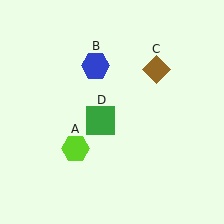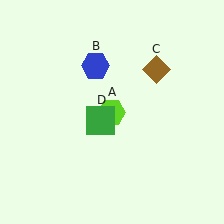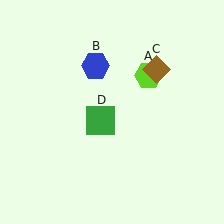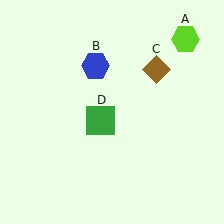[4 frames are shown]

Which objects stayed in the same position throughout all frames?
Blue hexagon (object B) and brown diamond (object C) and green square (object D) remained stationary.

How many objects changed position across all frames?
1 object changed position: lime hexagon (object A).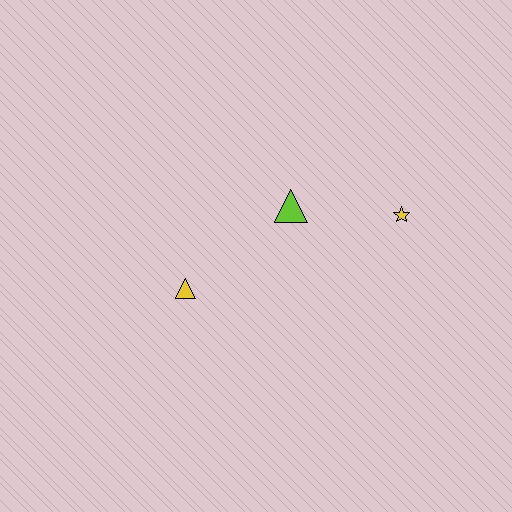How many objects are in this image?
There are 3 objects.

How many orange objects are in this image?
There are no orange objects.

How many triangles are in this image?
There are 2 triangles.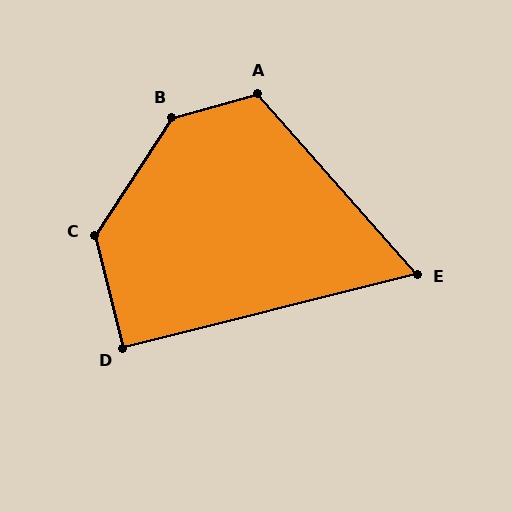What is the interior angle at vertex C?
Approximately 133 degrees (obtuse).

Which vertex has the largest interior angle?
B, at approximately 138 degrees.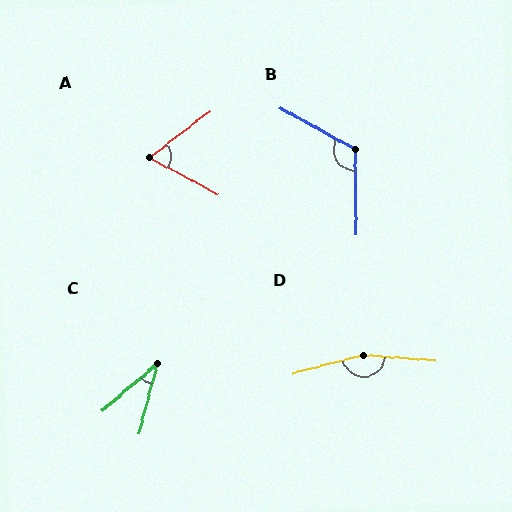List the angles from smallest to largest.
C (35°), A (65°), B (119°), D (161°).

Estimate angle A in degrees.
Approximately 65 degrees.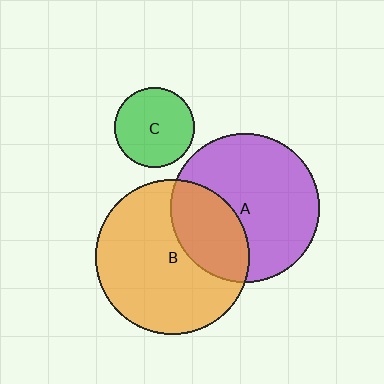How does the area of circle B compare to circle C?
Approximately 3.7 times.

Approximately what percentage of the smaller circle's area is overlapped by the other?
Approximately 30%.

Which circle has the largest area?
Circle B (orange).